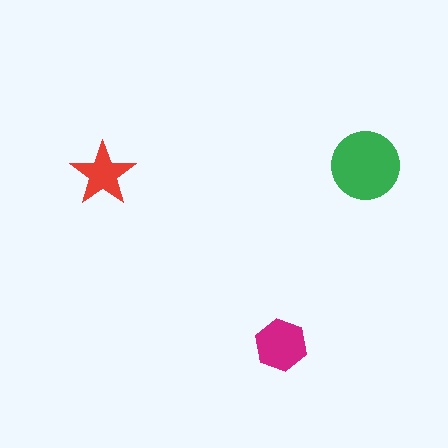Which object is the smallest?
The red star.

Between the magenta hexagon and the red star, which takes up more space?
The magenta hexagon.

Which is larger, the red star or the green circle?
The green circle.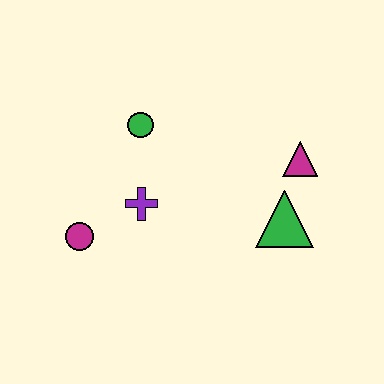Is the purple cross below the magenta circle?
No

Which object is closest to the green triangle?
The magenta triangle is closest to the green triangle.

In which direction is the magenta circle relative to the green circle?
The magenta circle is below the green circle.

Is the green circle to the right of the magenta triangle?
No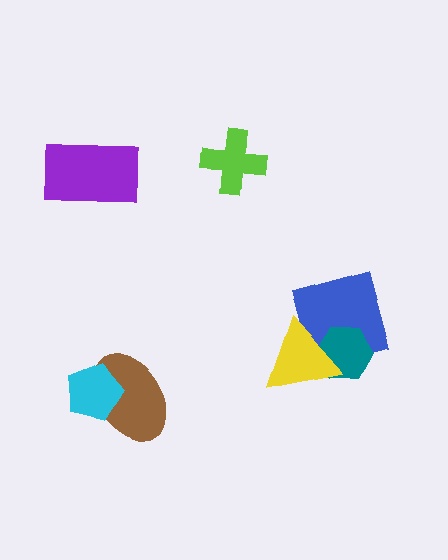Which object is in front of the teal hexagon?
The yellow triangle is in front of the teal hexagon.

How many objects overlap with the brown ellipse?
1 object overlaps with the brown ellipse.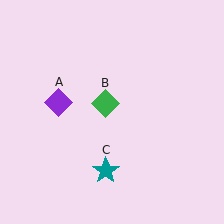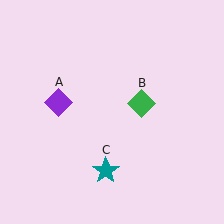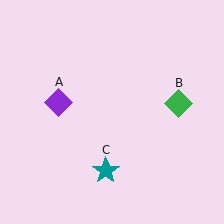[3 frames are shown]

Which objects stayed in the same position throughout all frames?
Purple diamond (object A) and teal star (object C) remained stationary.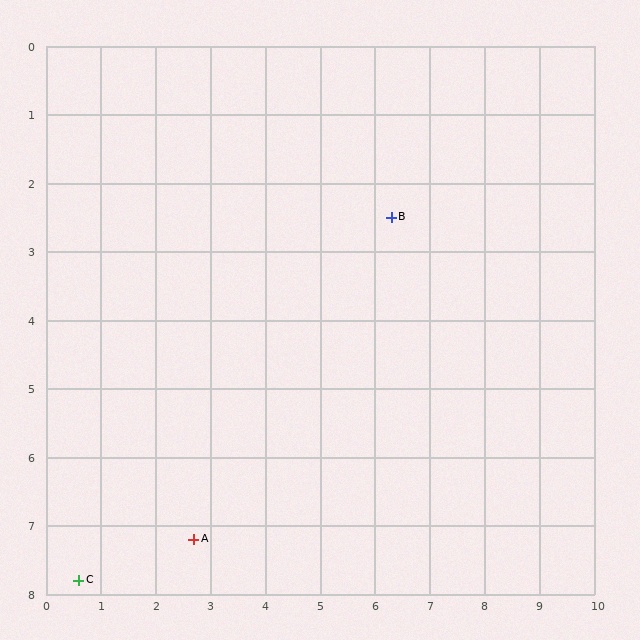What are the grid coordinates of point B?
Point B is at approximately (6.3, 2.5).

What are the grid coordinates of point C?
Point C is at approximately (0.6, 7.8).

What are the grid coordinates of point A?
Point A is at approximately (2.7, 7.2).